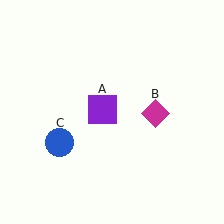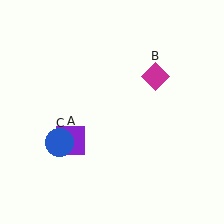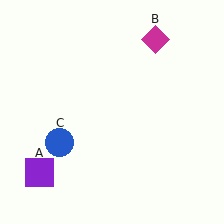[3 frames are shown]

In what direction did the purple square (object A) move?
The purple square (object A) moved down and to the left.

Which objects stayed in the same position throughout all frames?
Blue circle (object C) remained stationary.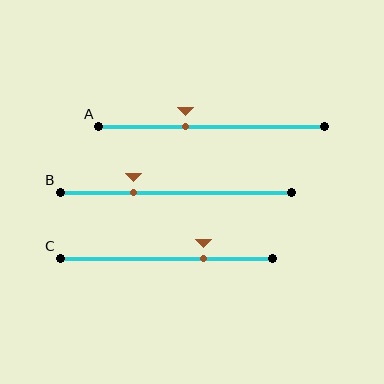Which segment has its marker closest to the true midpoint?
Segment A has its marker closest to the true midpoint.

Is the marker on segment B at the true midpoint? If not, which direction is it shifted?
No, the marker on segment B is shifted to the left by about 18% of the segment length.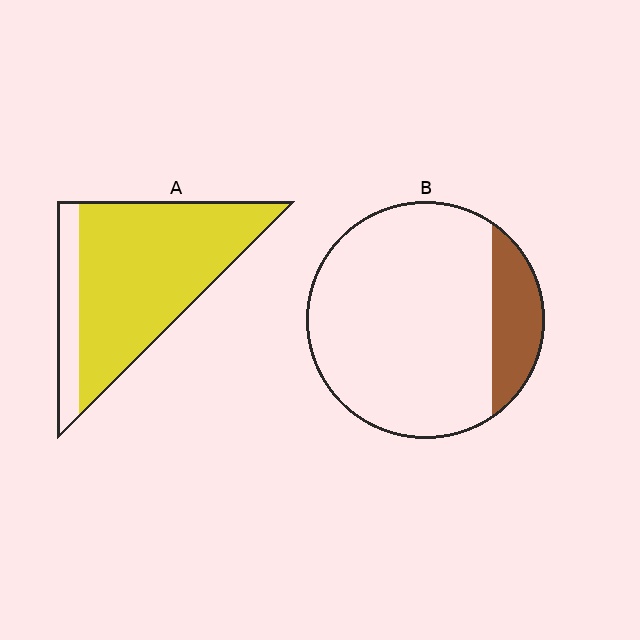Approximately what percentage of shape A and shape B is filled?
A is approximately 80% and B is approximately 15%.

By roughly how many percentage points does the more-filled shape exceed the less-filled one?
By roughly 65 percentage points (A over B).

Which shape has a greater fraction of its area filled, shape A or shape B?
Shape A.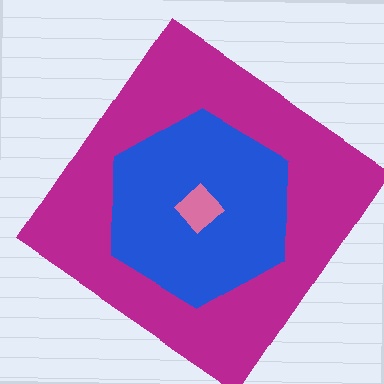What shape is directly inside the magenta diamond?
The blue hexagon.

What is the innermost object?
The pink diamond.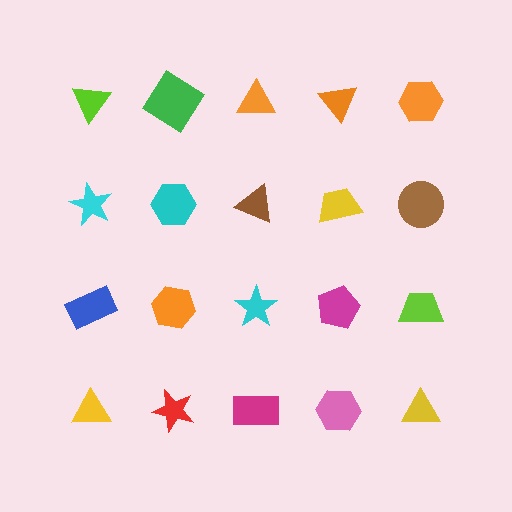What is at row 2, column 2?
A cyan hexagon.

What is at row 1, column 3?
An orange triangle.